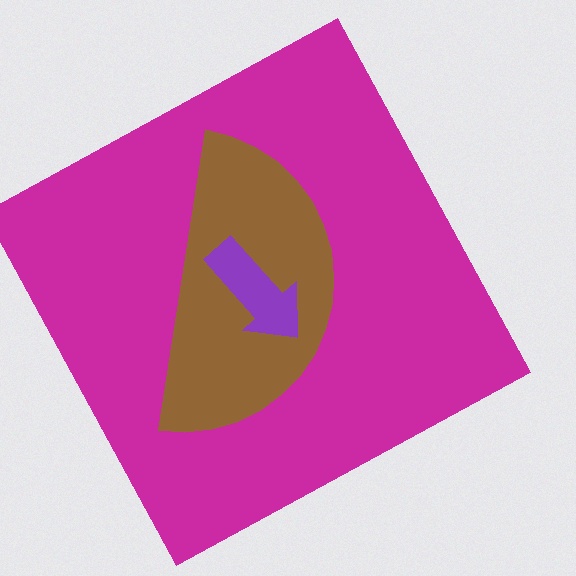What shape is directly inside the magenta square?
The brown semicircle.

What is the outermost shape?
The magenta square.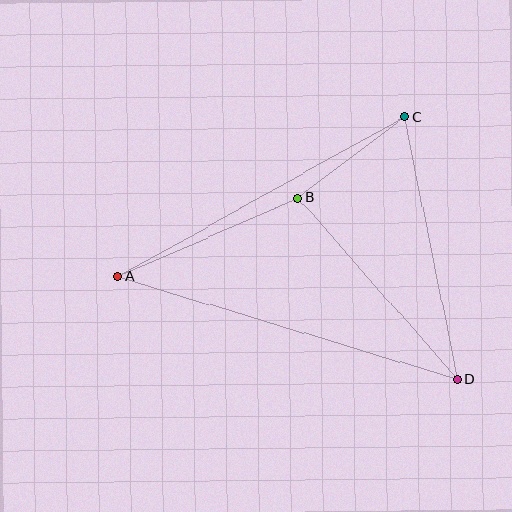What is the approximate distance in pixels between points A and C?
The distance between A and C is approximately 328 pixels.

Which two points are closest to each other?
Points B and C are closest to each other.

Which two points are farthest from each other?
Points A and D are farthest from each other.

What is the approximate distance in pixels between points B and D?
The distance between B and D is approximately 242 pixels.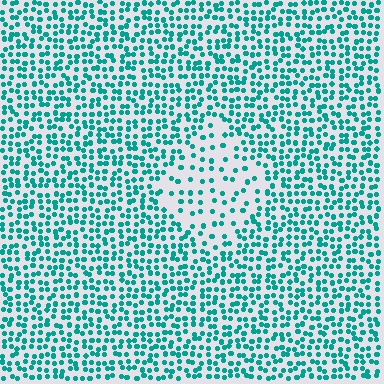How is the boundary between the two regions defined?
The boundary is defined by a change in element density (approximately 2.2x ratio). All elements are the same color, size, and shape.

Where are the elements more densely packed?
The elements are more densely packed outside the diamond boundary.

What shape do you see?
I see a diamond.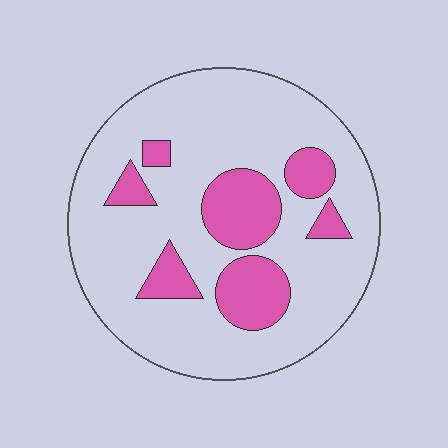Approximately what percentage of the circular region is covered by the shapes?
Approximately 20%.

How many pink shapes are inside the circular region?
7.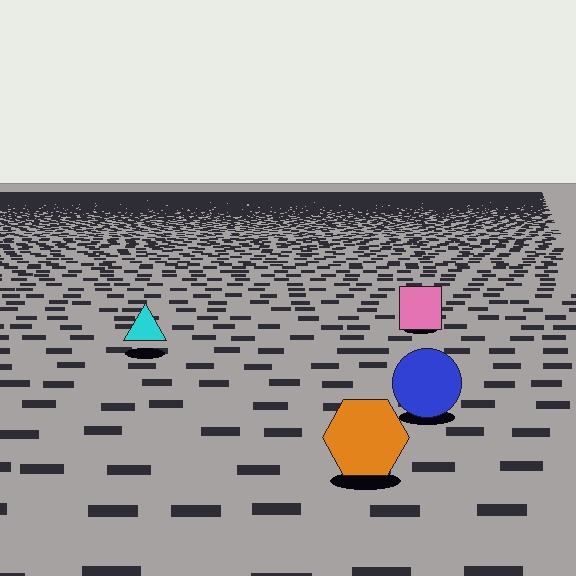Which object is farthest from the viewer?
The pink square is farthest from the viewer. It appears smaller and the ground texture around it is denser.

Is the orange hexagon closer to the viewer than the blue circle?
Yes. The orange hexagon is closer — you can tell from the texture gradient: the ground texture is coarser near it.